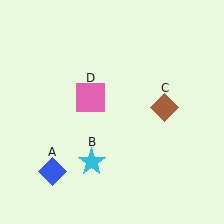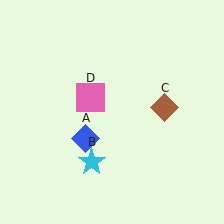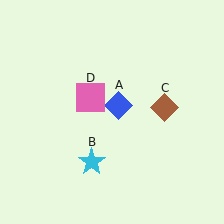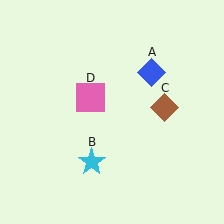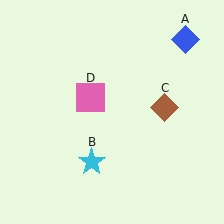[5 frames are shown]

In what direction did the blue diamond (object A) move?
The blue diamond (object A) moved up and to the right.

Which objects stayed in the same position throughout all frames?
Cyan star (object B) and brown diamond (object C) and pink square (object D) remained stationary.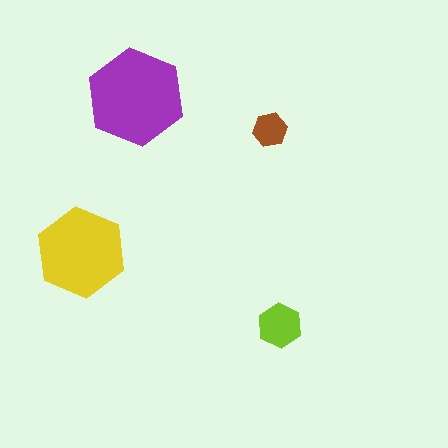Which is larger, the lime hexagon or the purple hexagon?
The purple one.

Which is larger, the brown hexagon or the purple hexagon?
The purple one.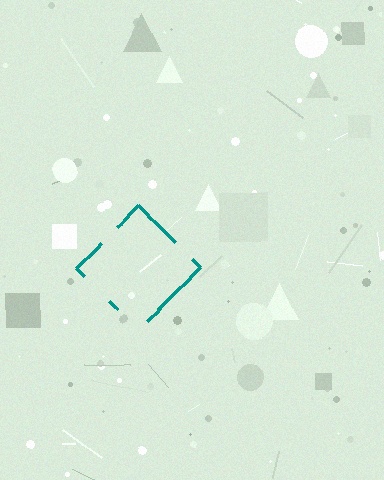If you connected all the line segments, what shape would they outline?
They would outline a diamond.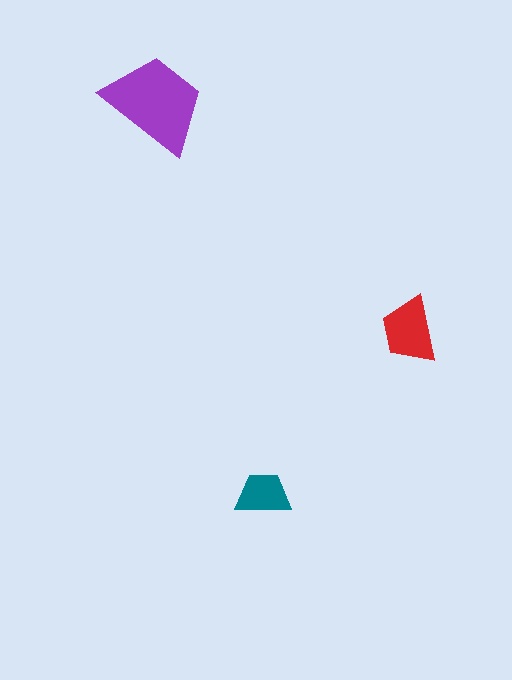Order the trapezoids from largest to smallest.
the purple one, the red one, the teal one.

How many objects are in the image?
There are 3 objects in the image.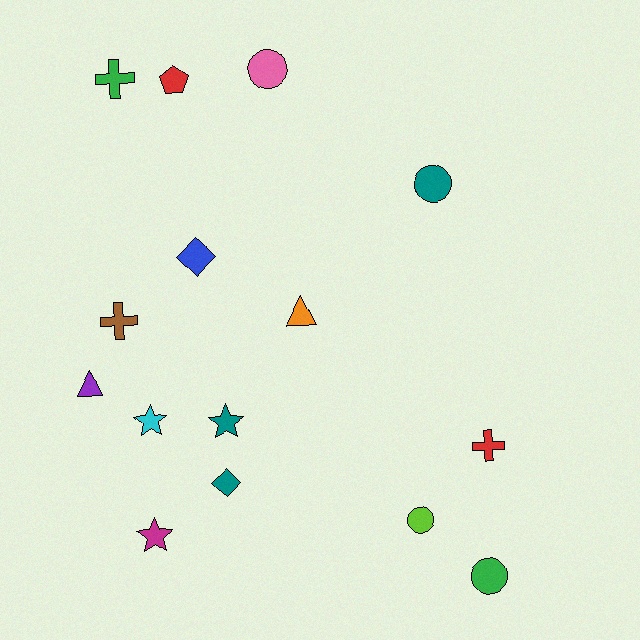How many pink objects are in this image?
There is 1 pink object.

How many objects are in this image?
There are 15 objects.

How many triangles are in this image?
There are 2 triangles.